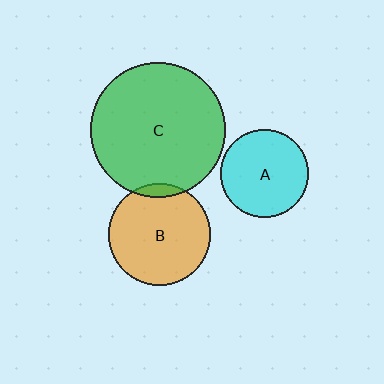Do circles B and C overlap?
Yes.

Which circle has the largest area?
Circle C (green).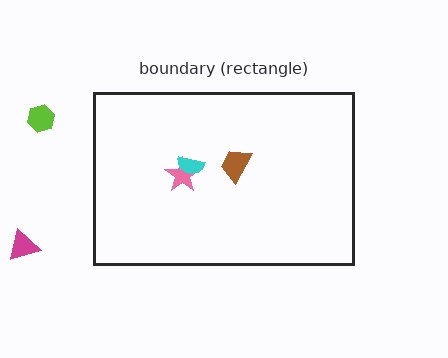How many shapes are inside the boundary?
3 inside, 2 outside.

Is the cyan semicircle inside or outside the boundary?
Inside.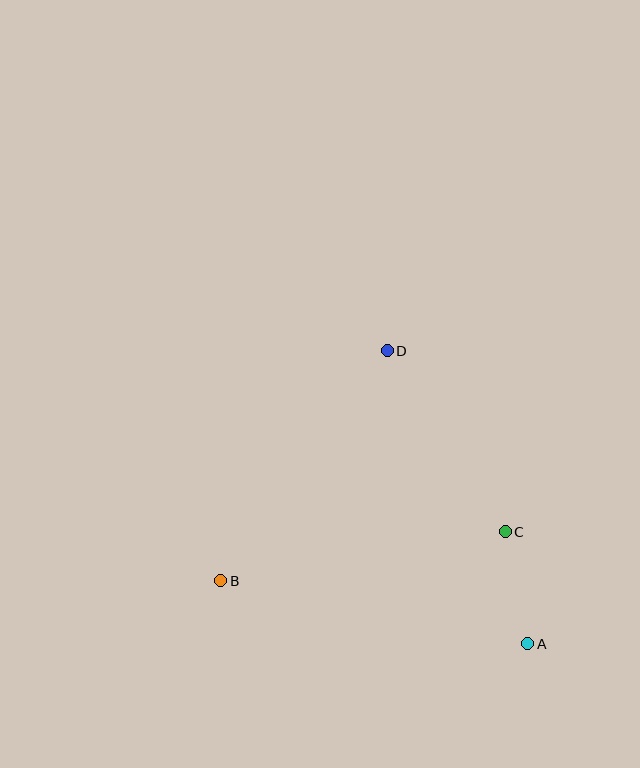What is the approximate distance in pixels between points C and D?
The distance between C and D is approximately 216 pixels.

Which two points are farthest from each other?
Points A and D are farthest from each other.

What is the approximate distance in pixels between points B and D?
The distance between B and D is approximately 284 pixels.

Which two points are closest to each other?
Points A and C are closest to each other.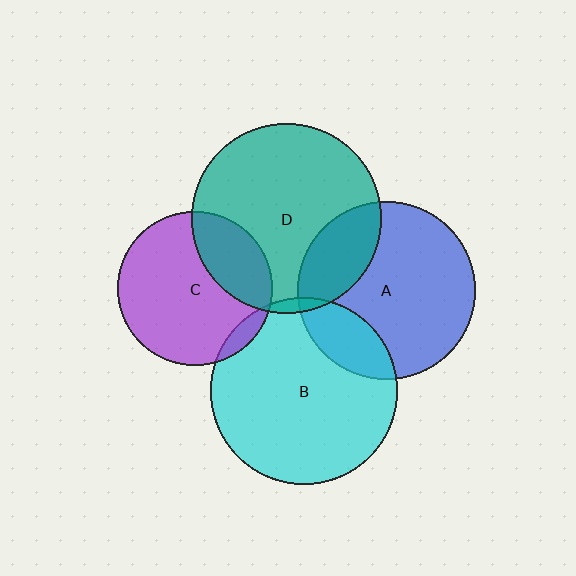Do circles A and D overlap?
Yes.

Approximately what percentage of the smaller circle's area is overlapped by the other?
Approximately 25%.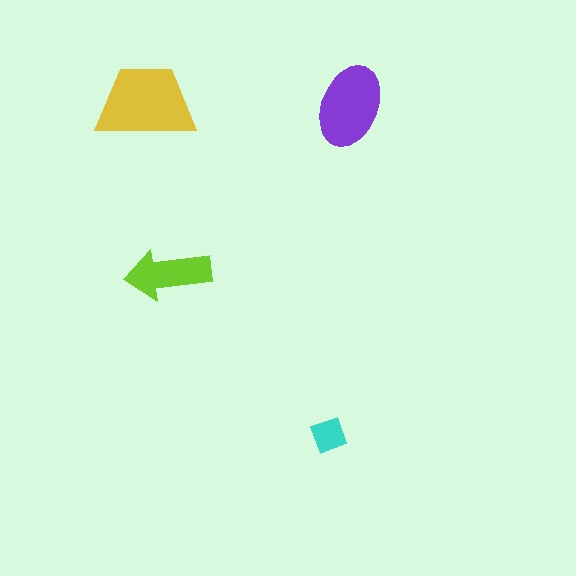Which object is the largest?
The yellow trapezoid.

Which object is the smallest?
The cyan diamond.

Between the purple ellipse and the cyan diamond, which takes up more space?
The purple ellipse.